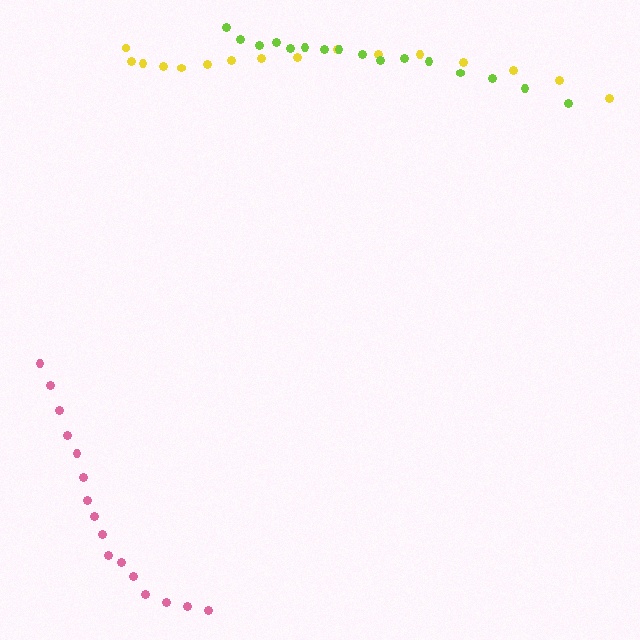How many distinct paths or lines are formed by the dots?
There are 3 distinct paths.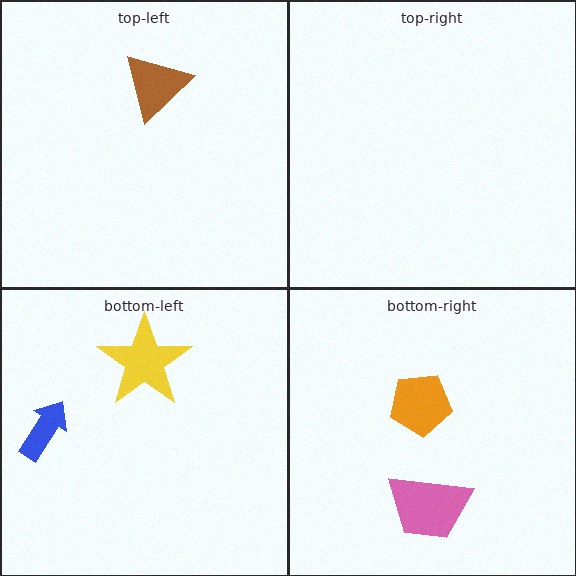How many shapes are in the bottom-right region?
2.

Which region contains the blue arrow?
The bottom-left region.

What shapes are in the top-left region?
The brown triangle.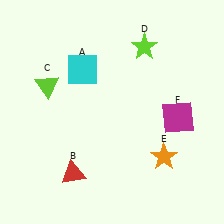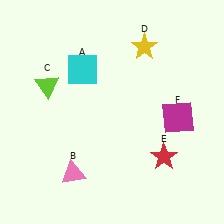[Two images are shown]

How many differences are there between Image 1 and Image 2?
There are 3 differences between the two images.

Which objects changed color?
B changed from red to pink. D changed from lime to yellow. E changed from orange to red.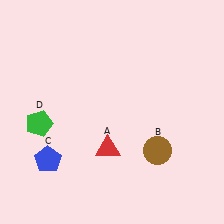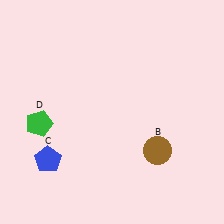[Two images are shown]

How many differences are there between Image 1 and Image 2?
There is 1 difference between the two images.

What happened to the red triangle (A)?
The red triangle (A) was removed in Image 2. It was in the bottom-left area of Image 1.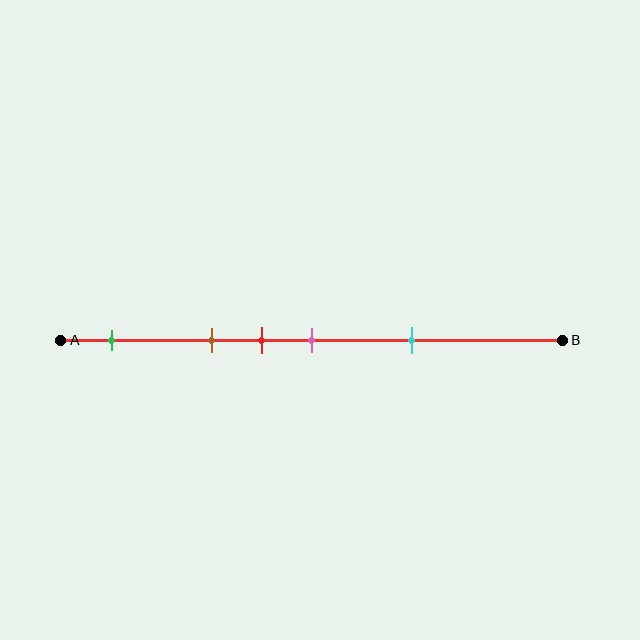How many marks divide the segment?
There are 5 marks dividing the segment.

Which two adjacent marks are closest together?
The red and pink marks are the closest adjacent pair.